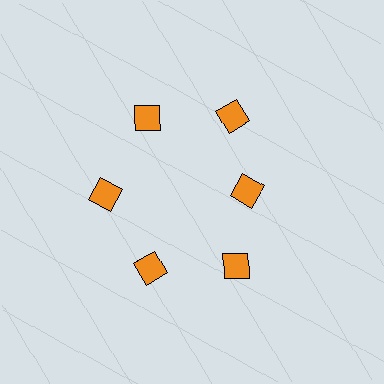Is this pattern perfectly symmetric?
No. The 6 orange squares are arranged in a ring, but one element near the 3 o'clock position is pulled inward toward the center, breaking the 6-fold rotational symmetry.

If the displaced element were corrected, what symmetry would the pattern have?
It would have 6-fold rotational symmetry — the pattern would map onto itself every 60 degrees.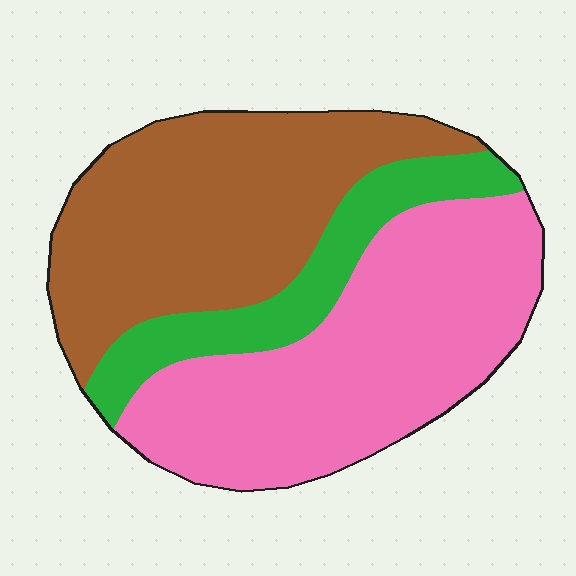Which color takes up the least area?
Green, at roughly 15%.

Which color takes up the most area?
Pink, at roughly 45%.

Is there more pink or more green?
Pink.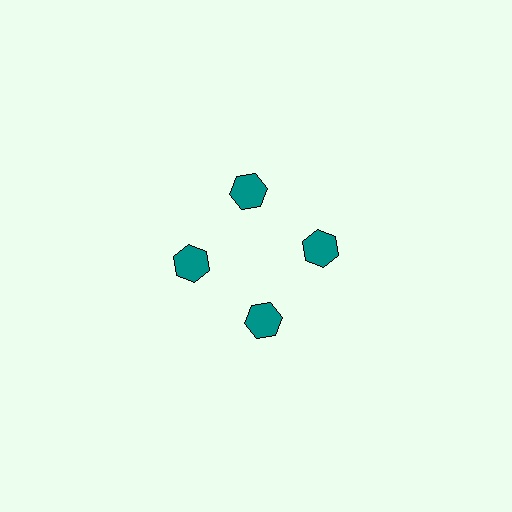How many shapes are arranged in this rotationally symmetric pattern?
There are 4 shapes, arranged in 4 groups of 1.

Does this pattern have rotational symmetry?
Yes, this pattern has 4-fold rotational symmetry. It looks the same after rotating 90 degrees around the center.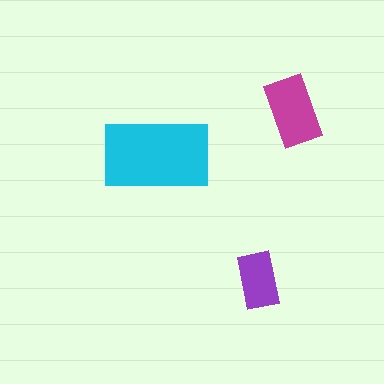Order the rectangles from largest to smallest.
the cyan one, the magenta one, the purple one.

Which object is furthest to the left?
The cyan rectangle is leftmost.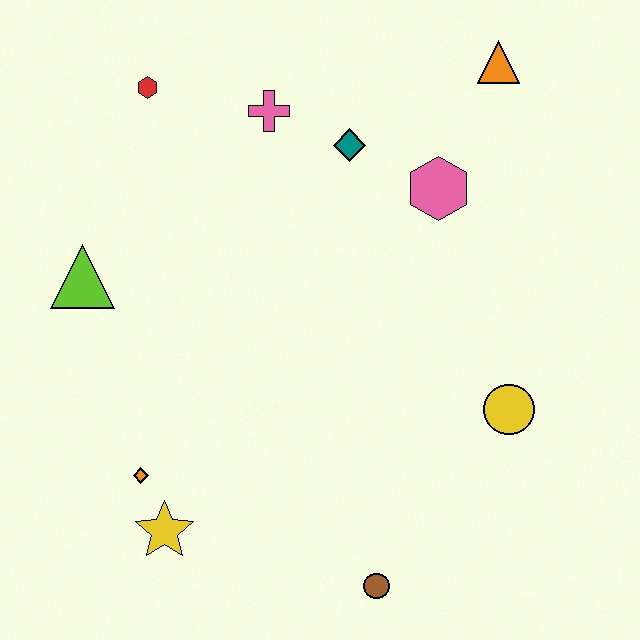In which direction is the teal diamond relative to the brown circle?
The teal diamond is above the brown circle.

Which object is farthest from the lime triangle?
The orange triangle is farthest from the lime triangle.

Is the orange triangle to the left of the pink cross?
No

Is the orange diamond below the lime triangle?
Yes